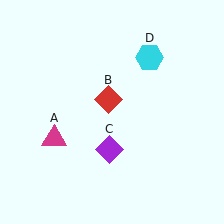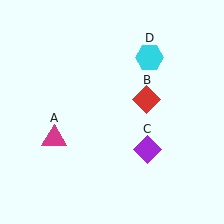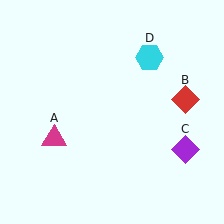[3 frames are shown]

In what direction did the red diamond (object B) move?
The red diamond (object B) moved right.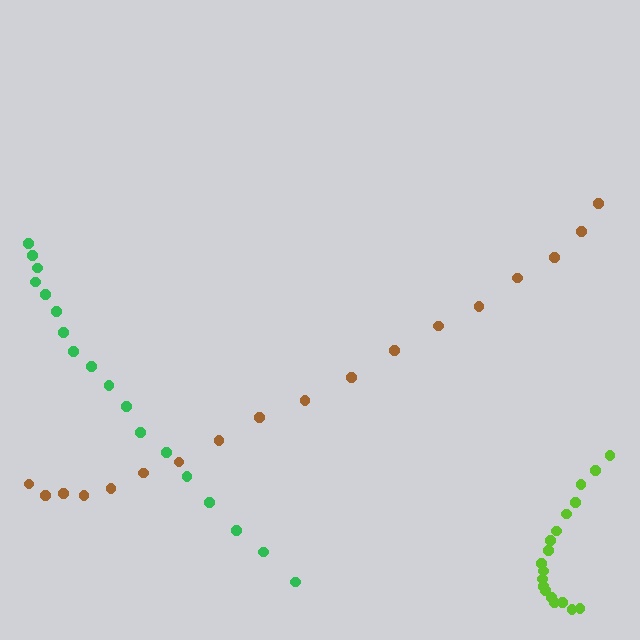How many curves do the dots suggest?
There are 3 distinct paths.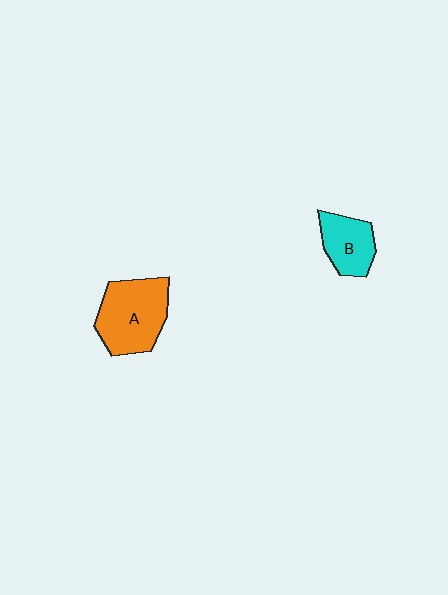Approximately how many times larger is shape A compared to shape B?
Approximately 1.6 times.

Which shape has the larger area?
Shape A (orange).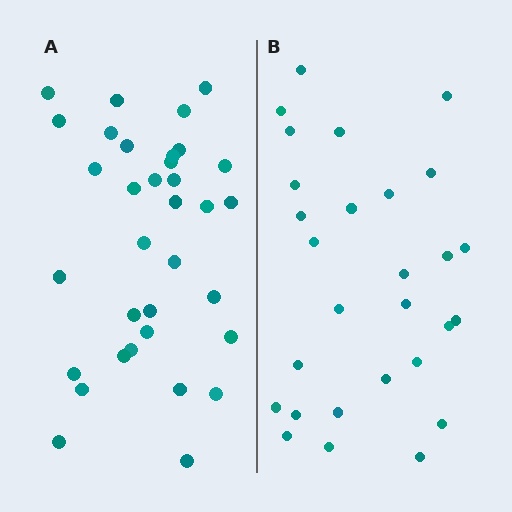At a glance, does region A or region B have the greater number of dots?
Region A (the left region) has more dots.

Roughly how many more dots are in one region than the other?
Region A has about 6 more dots than region B.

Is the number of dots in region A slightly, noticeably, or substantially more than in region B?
Region A has only slightly more — the two regions are fairly close. The ratio is roughly 1.2 to 1.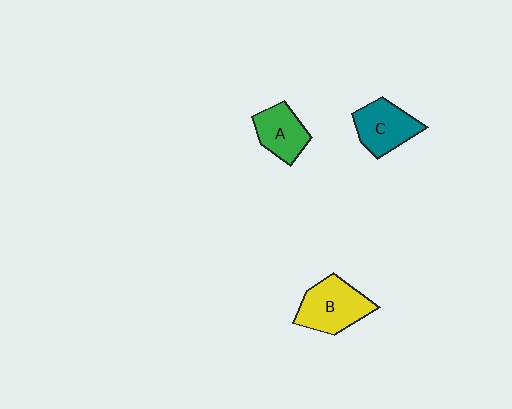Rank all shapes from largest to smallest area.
From largest to smallest: B (yellow), C (teal), A (green).